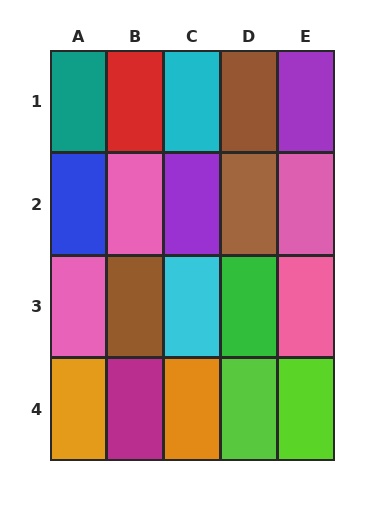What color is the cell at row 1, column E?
Purple.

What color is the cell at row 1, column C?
Cyan.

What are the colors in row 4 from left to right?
Orange, magenta, orange, lime, lime.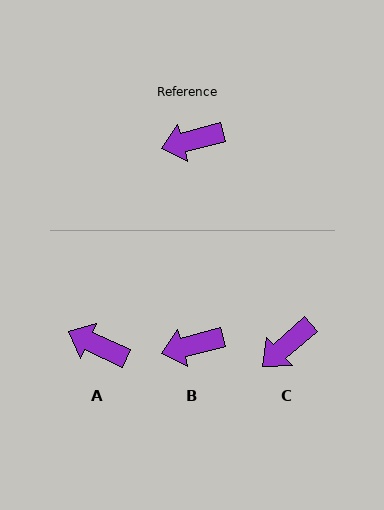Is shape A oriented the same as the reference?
No, it is off by about 40 degrees.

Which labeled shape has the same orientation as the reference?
B.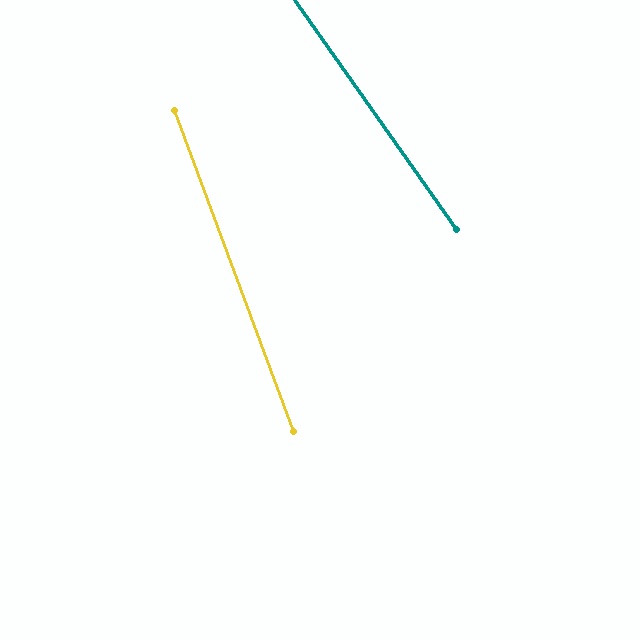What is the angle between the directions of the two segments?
Approximately 15 degrees.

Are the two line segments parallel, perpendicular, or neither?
Neither parallel nor perpendicular — they differ by about 15°.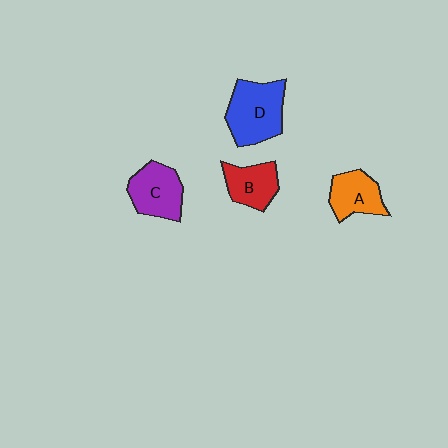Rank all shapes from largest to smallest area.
From largest to smallest: D (blue), C (purple), A (orange), B (red).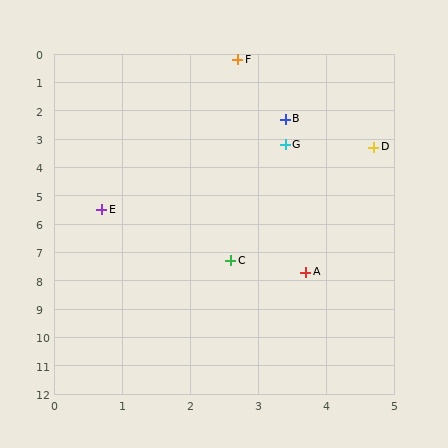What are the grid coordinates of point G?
Point G is at approximately (3.4, 3.2).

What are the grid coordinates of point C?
Point C is at approximately (2.6, 7.3).